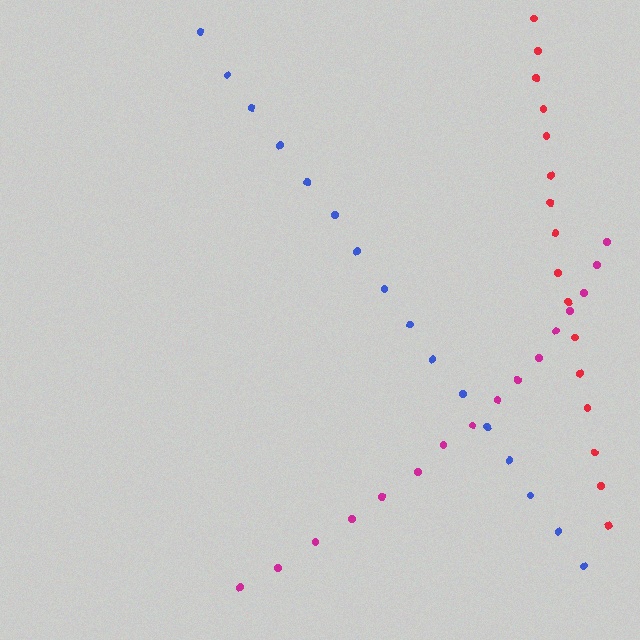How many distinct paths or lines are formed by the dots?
There are 3 distinct paths.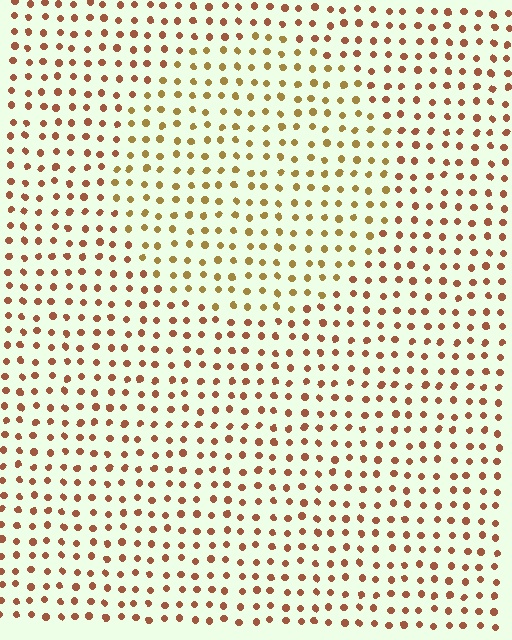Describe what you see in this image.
The image is filled with small brown elements in a uniform arrangement. A circle-shaped region is visible where the elements are tinted to a slightly different hue, forming a subtle color boundary.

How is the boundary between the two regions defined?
The boundary is defined purely by a slight shift in hue (about 29 degrees). Spacing, size, and orientation are identical on both sides.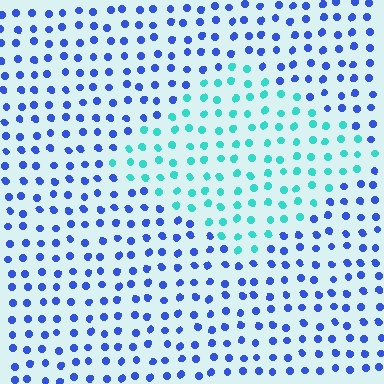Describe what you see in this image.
The image is filled with small blue elements in a uniform arrangement. A diamond-shaped region is visible where the elements are tinted to a slightly different hue, forming a subtle color boundary.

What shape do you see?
I see a diamond.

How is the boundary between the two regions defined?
The boundary is defined purely by a slight shift in hue (about 55 degrees). Spacing, size, and orientation are identical on both sides.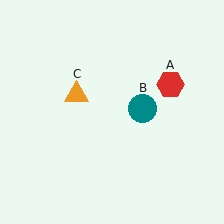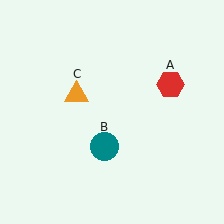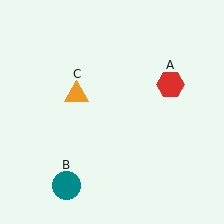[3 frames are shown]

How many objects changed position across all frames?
1 object changed position: teal circle (object B).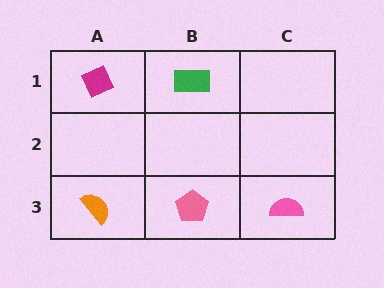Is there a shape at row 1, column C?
No, that cell is empty.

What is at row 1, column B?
A green rectangle.